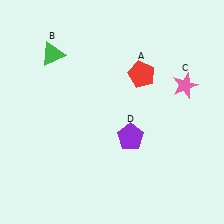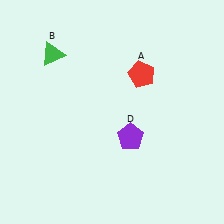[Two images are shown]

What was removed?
The pink star (C) was removed in Image 2.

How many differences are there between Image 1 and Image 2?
There is 1 difference between the two images.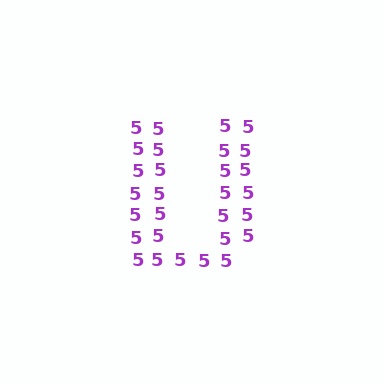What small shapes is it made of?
It is made of small digit 5's.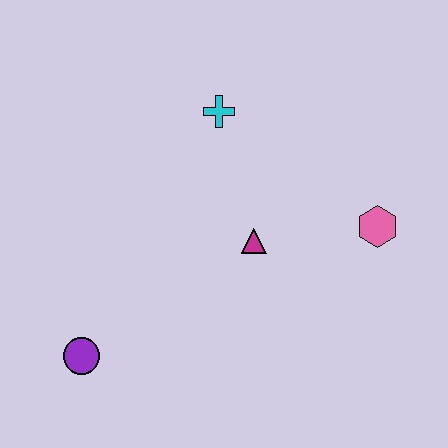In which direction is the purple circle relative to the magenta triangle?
The purple circle is to the left of the magenta triangle.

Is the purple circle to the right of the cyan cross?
No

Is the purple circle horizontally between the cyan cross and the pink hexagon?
No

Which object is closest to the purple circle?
The magenta triangle is closest to the purple circle.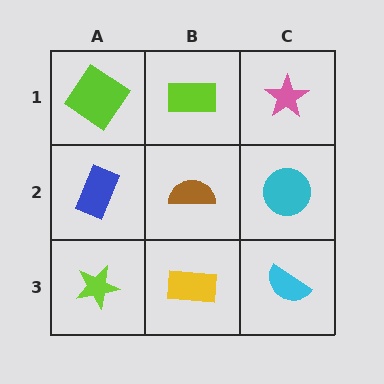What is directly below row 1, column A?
A blue rectangle.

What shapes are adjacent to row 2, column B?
A lime rectangle (row 1, column B), a yellow rectangle (row 3, column B), a blue rectangle (row 2, column A), a cyan circle (row 2, column C).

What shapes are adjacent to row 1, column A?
A blue rectangle (row 2, column A), a lime rectangle (row 1, column B).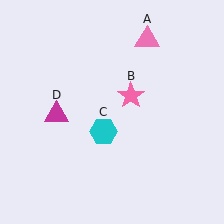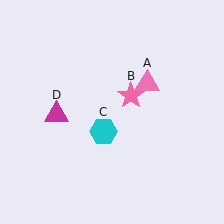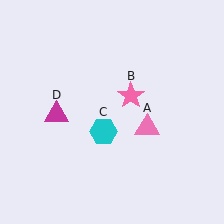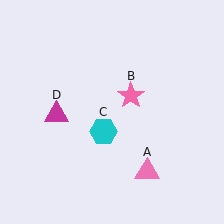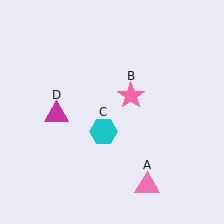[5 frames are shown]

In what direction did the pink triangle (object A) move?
The pink triangle (object A) moved down.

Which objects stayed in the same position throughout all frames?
Pink star (object B) and cyan hexagon (object C) and magenta triangle (object D) remained stationary.